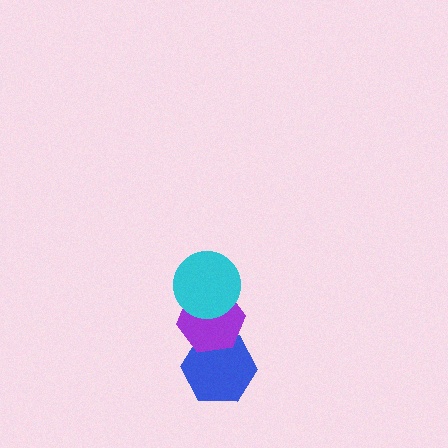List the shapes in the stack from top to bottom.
From top to bottom: the cyan circle, the purple hexagon, the blue hexagon.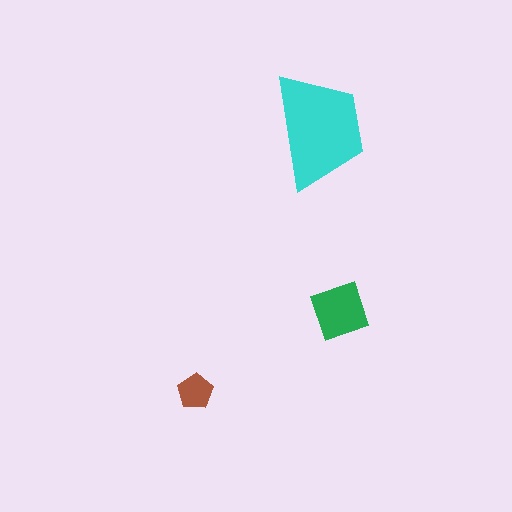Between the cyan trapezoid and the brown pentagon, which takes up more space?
The cyan trapezoid.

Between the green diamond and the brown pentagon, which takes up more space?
The green diamond.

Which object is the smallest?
The brown pentagon.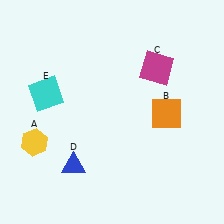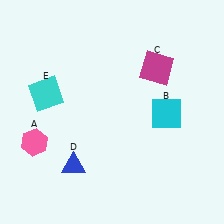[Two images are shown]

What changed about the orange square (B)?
In Image 1, B is orange. In Image 2, it changed to cyan.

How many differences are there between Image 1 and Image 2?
There are 2 differences between the two images.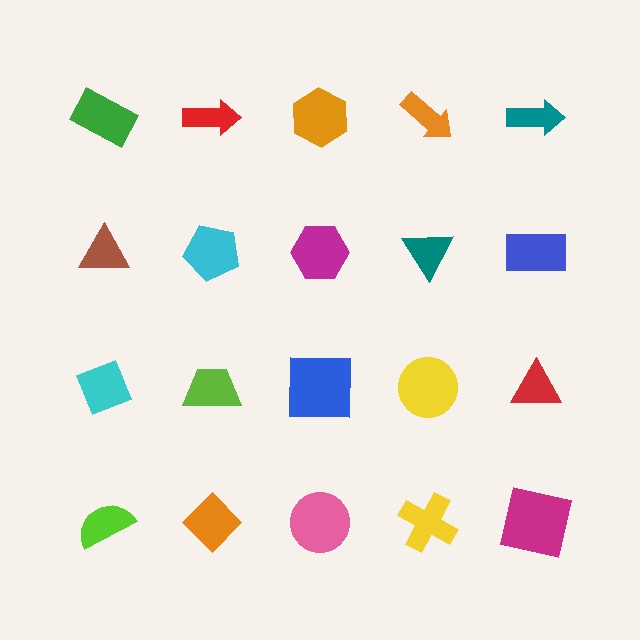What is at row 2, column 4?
A teal triangle.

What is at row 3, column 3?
A blue square.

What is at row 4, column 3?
A pink circle.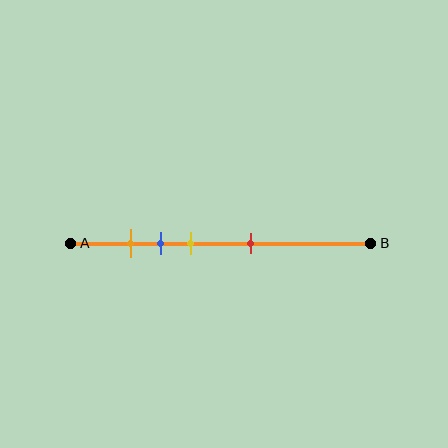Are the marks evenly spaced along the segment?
No, the marks are not evenly spaced.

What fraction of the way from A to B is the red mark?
The red mark is approximately 60% (0.6) of the way from A to B.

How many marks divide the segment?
There are 4 marks dividing the segment.